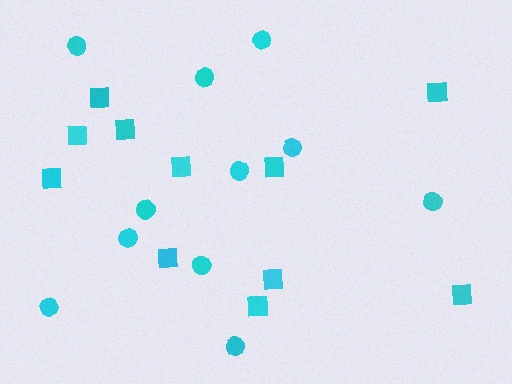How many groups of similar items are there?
There are 2 groups: one group of circles (11) and one group of squares (11).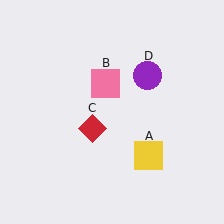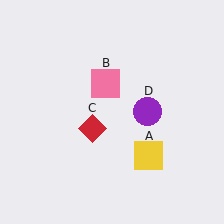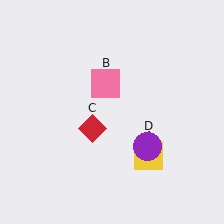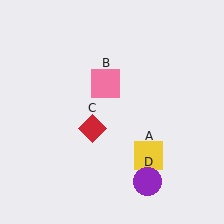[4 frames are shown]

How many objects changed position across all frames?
1 object changed position: purple circle (object D).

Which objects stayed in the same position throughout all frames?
Yellow square (object A) and pink square (object B) and red diamond (object C) remained stationary.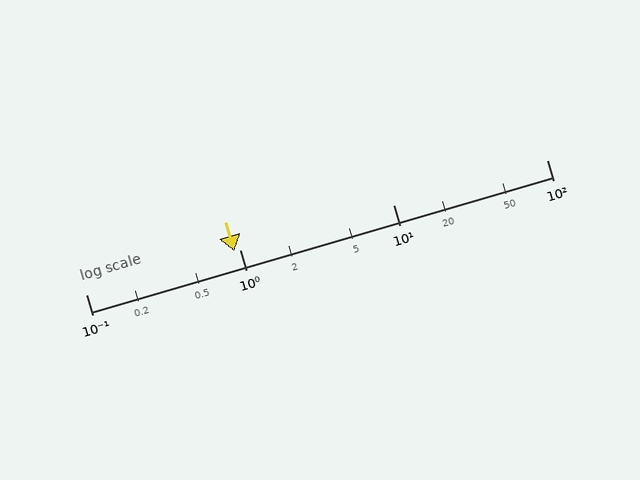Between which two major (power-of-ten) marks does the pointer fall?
The pointer is between 0.1 and 1.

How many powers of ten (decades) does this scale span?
The scale spans 3 decades, from 0.1 to 100.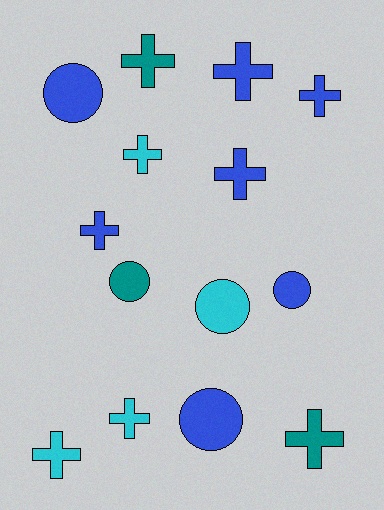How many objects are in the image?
There are 14 objects.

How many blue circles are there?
There are 3 blue circles.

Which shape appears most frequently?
Cross, with 9 objects.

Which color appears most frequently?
Blue, with 7 objects.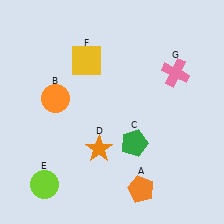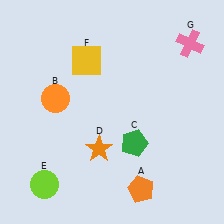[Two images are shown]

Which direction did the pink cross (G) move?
The pink cross (G) moved up.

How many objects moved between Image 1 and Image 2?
1 object moved between the two images.